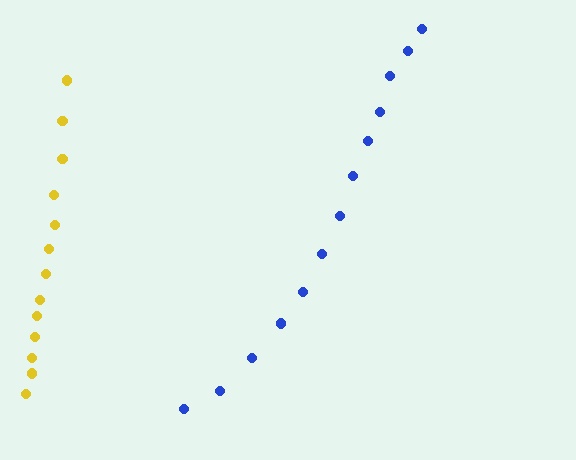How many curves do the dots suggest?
There are 2 distinct paths.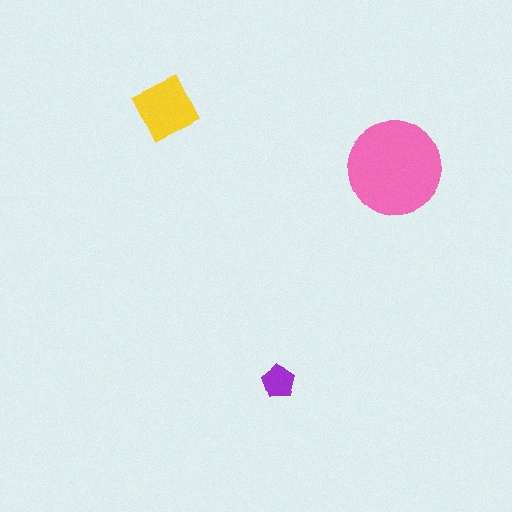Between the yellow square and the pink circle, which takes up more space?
The pink circle.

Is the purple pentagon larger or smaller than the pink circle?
Smaller.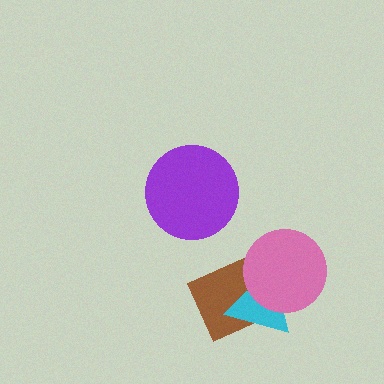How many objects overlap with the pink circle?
2 objects overlap with the pink circle.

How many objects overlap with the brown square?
2 objects overlap with the brown square.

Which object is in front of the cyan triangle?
The pink circle is in front of the cyan triangle.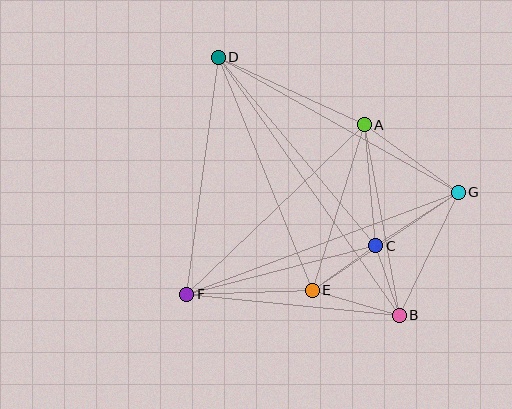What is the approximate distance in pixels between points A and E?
The distance between A and E is approximately 174 pixels.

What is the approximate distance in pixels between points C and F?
The distance between C and F is approximately 195 pixels.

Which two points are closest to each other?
Points B and C are closest to each other.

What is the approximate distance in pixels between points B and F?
The distance between B and F is approximately 214 pixels.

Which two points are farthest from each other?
Points B and D are farthest from each other.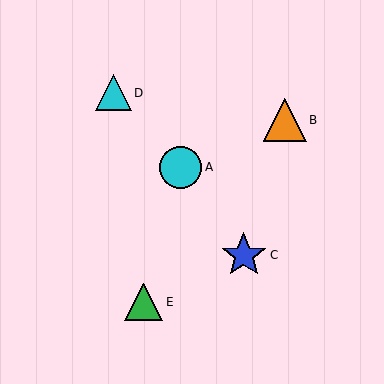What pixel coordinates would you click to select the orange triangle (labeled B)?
Click at (285, 120) to select the orange triangle B.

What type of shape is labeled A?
Shape A is a cyan circle.